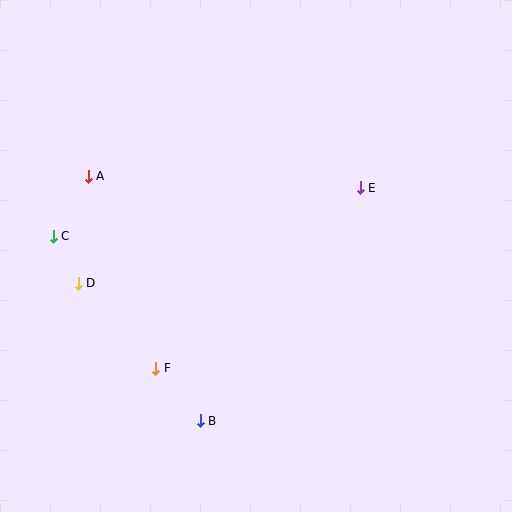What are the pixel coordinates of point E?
Point E is at (360, 188).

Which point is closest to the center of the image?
Point E at (360, 188) is closest to the center.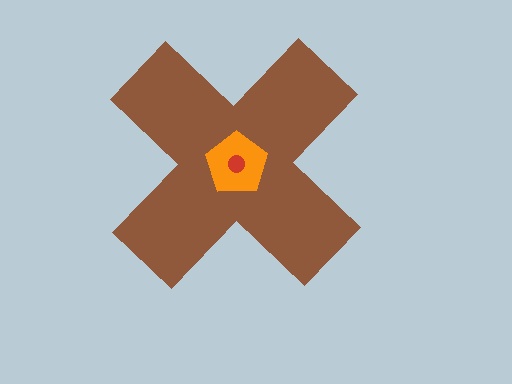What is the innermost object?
The red circle.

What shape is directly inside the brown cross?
The orange pentagon.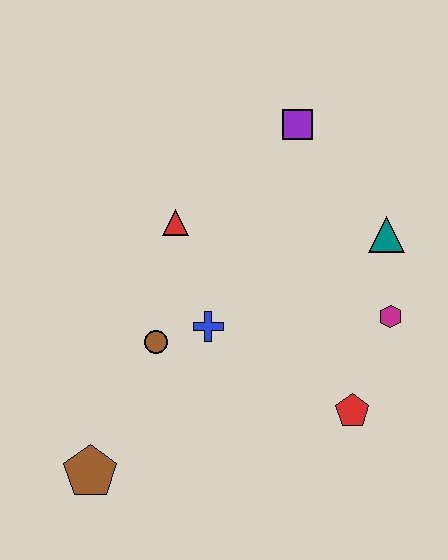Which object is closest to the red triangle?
The blue cross is closest to the red triangle.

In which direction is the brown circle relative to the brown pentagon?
The brown circle is above the brown pentagon.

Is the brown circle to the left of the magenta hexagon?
Yes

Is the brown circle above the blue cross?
No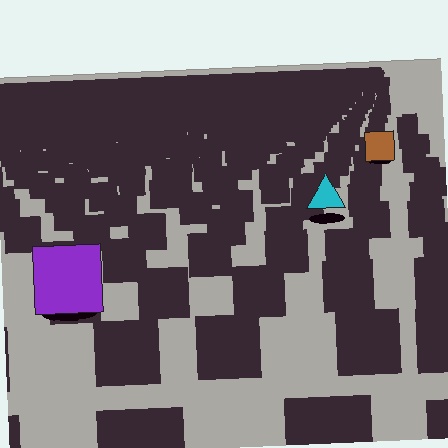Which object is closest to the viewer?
The purple square is closest. The texture marks near it are larger and more spread out.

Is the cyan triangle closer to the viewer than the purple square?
No. The purple square is closer — you can tell from the texture gradient: the ground texture is coarser near it.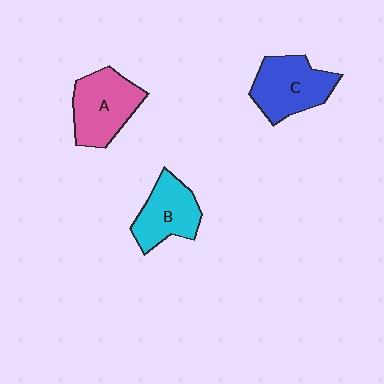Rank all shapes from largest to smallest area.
From largest to smallest: A (pink), C (blue), B (cyan).